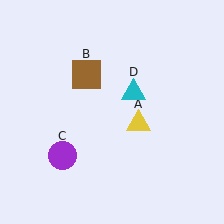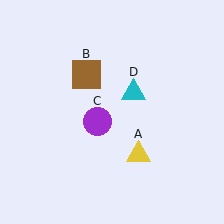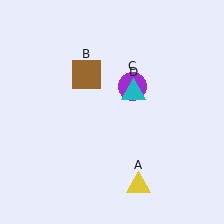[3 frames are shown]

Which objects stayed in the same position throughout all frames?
Brown square (object B) and cyan triangle (object D) remained stationary.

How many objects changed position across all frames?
2 objects changed position: yellow triangle (object A), purple circle (object C).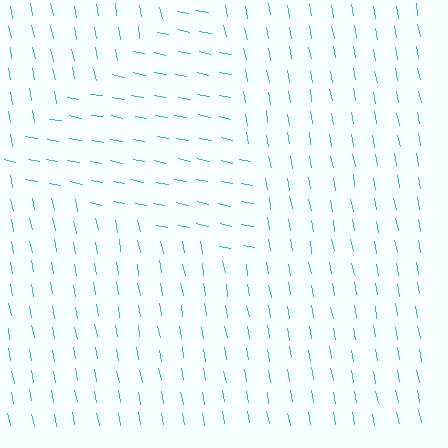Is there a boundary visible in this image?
Yes, there is a texture boundary formed by a change in line orientation.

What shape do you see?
I see a triangle.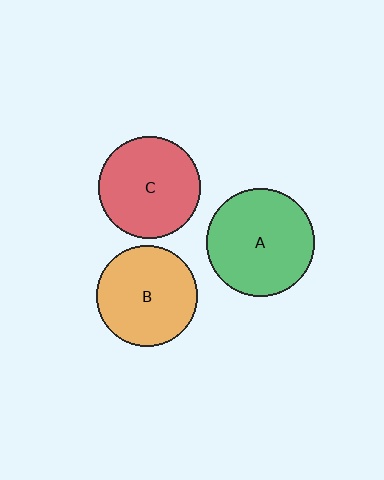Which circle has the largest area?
Circle A (green).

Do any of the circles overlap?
No, none of the circles overlap.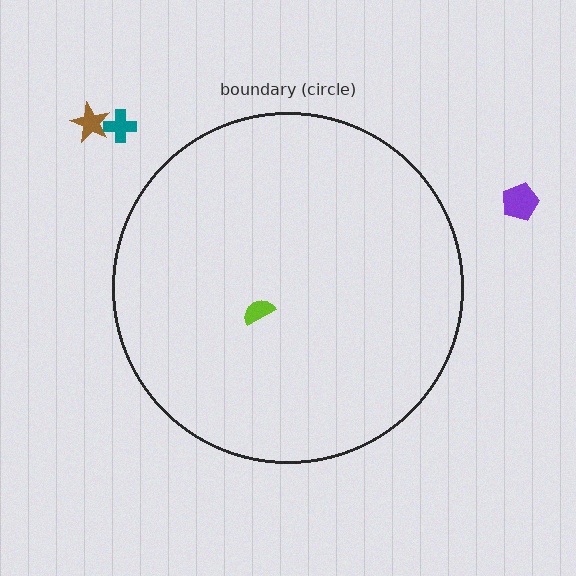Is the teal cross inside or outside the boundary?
Outside.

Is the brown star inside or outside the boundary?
Outside.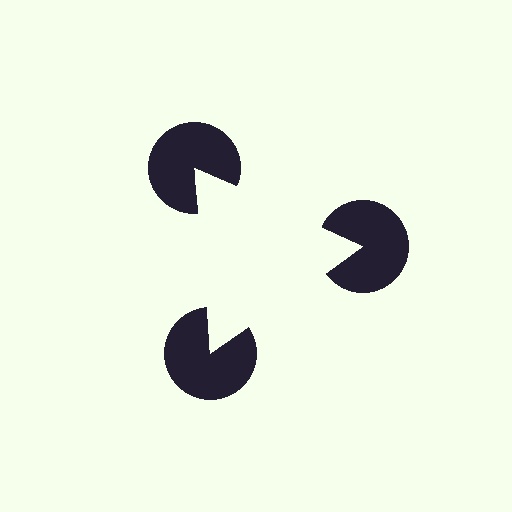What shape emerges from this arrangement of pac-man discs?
An illusory triangle — its edges are inferred from the aligned wedge cuts in the pac-man discs, not physically drawn.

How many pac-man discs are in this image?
There are 3 — one at each vertex of the illusory triangle.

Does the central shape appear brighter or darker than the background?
It typically appears slightly brighter than the background, even though no actual brightness change is drawn.